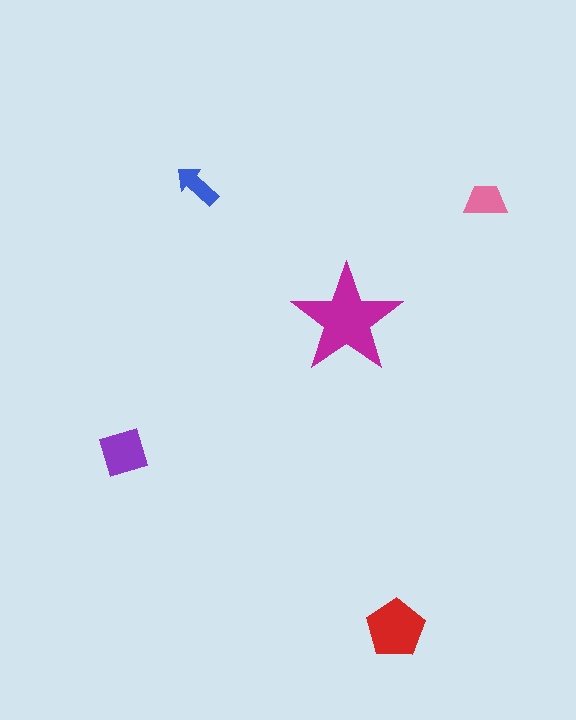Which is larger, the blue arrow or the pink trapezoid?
The pink trapezoid.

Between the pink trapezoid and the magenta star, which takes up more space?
The magenta star.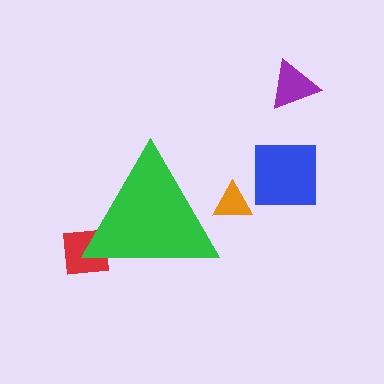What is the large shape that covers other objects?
A green triangle.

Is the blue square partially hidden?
No, the blue square is fully visible.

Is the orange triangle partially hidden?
Yes, the orange triangle is partially hidden behind the green triangle.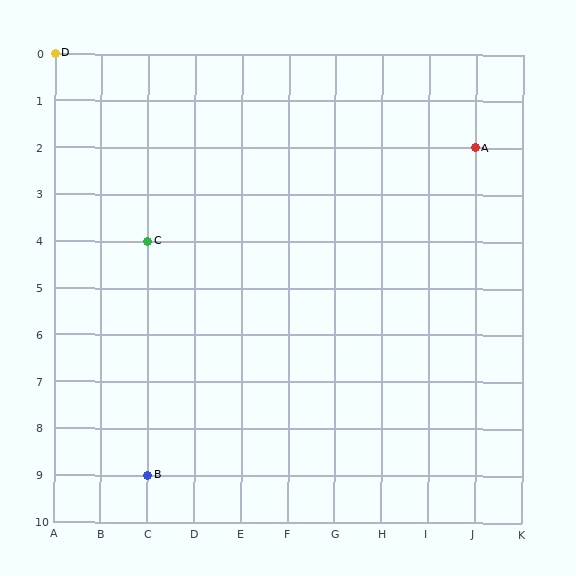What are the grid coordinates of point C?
Point C is at grid coordinates (C, 4).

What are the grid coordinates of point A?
Point A is at grid coordinates (J, 2).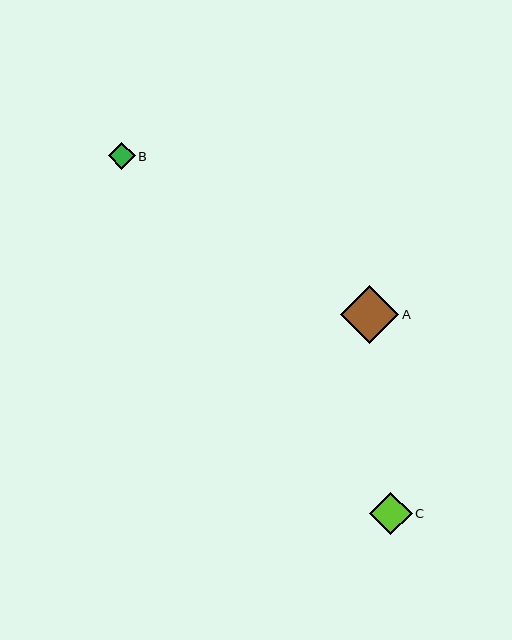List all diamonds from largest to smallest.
From largest to smallest: A, C, B.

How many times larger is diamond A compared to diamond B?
Diamond A is approximately 2.2 times the size of diamond B.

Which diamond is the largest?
Diamond A is the largest with a size of approximately 59 pixels.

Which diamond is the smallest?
Diamond B is the smallest with a size of approximately 26 pixels.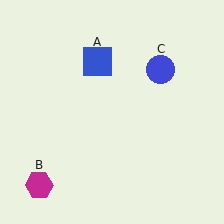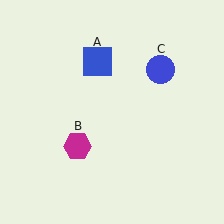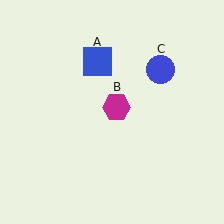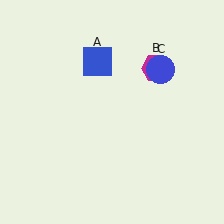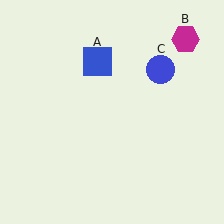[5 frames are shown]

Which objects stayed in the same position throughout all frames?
Blue square (object A) and blue circle (object C) remained stationary.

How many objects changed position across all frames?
1 object changed position: magenta hexagon (object B).